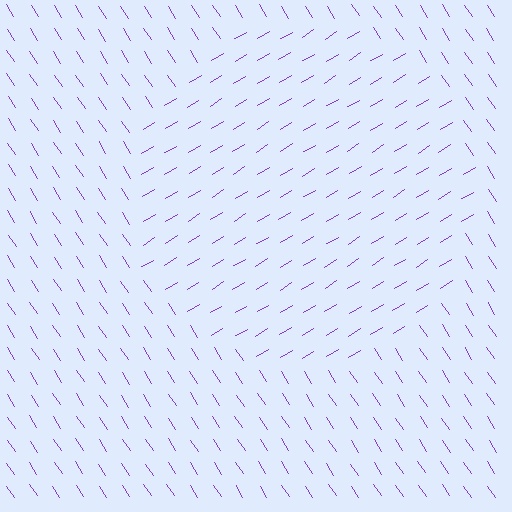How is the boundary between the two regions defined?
The boundary is defined purely by a change in line orientation (approximately 89 degrees difference). All lines are the same color and thickness.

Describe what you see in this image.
The image is filled with small purple line segments. A circle region in the image has lines oriented differently from the surrounding lines, creating a visible texture boundary.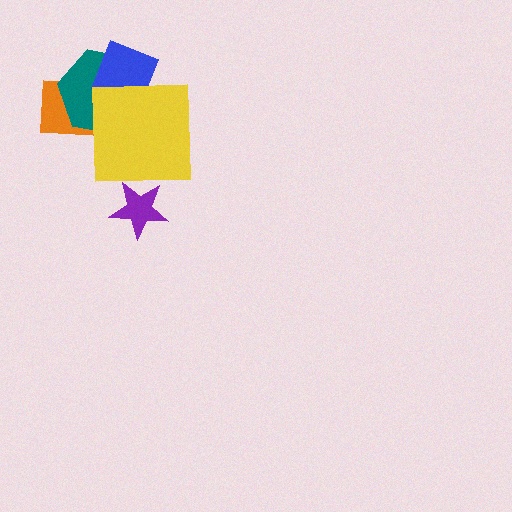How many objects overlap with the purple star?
0 objects overlap with the purple star.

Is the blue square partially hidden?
Yes, it is partially covered by another shape.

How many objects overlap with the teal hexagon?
3 objects overlap with the teal hexagon.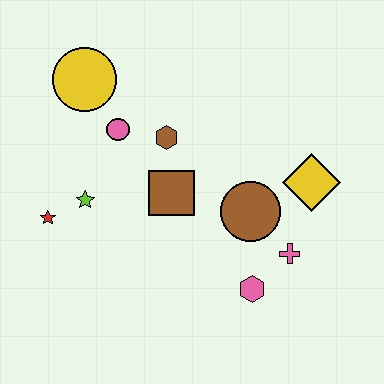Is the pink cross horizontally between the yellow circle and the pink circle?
No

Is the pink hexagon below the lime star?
Yes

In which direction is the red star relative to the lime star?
The red star is to the left of the lime star.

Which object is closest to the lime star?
The red star is closest to the lime star.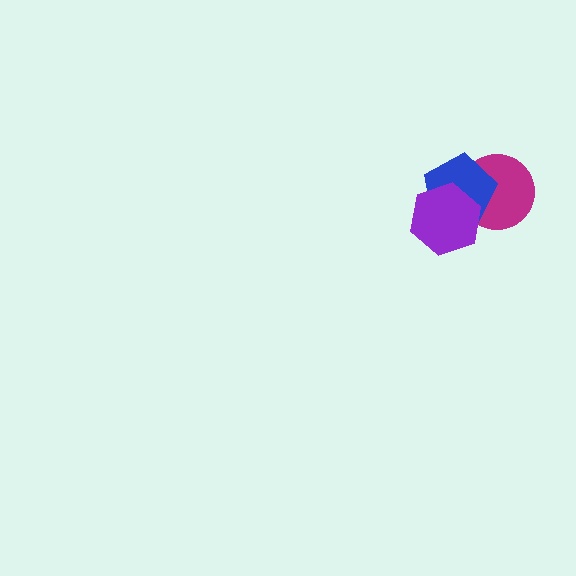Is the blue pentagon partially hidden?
Yes, it is partially covered by another shape.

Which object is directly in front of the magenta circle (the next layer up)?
The blue pentagon is directly in front of the magenta circle.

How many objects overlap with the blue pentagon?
2 objects overlap with the blue pentagon.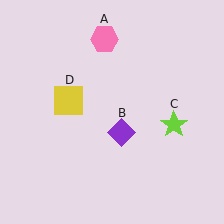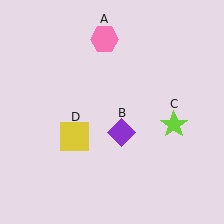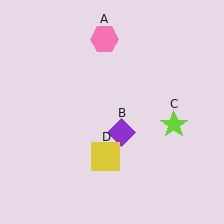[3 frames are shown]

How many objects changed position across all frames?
1 object changed position: yellow square (object D).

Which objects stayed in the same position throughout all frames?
Pink hexagon (object A) and purple diamond (object B) and lime star (object C) remained stationary.